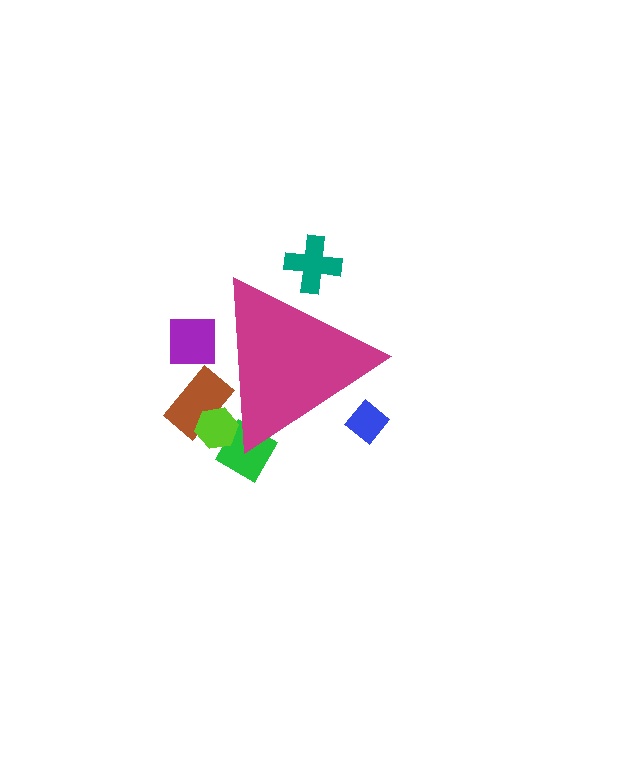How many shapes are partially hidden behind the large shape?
6 shapes are partially hidden.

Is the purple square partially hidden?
Yes, the purple square is partially hidden behind the magenta triangle.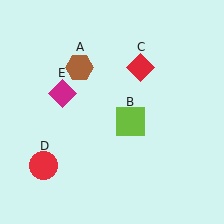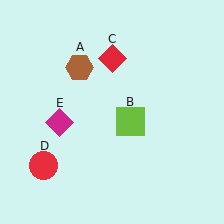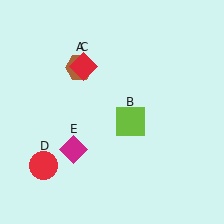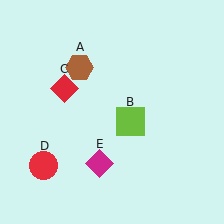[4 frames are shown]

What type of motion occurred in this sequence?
The red diamond (object C), magenta diamond (object E) rotated counterclockwise around the center of the scene.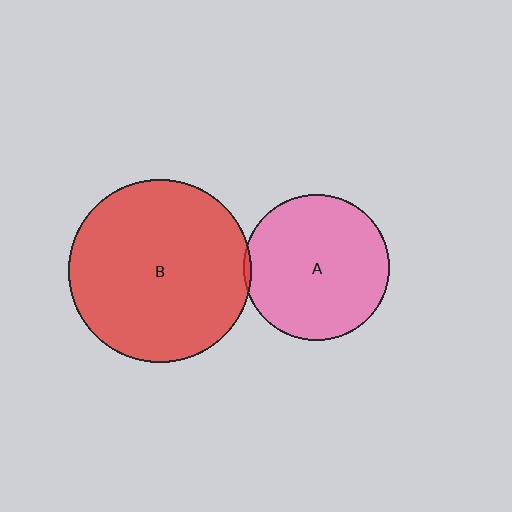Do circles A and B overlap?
Yes.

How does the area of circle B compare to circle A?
Approximately 1.6 times.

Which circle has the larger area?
Circle B (red).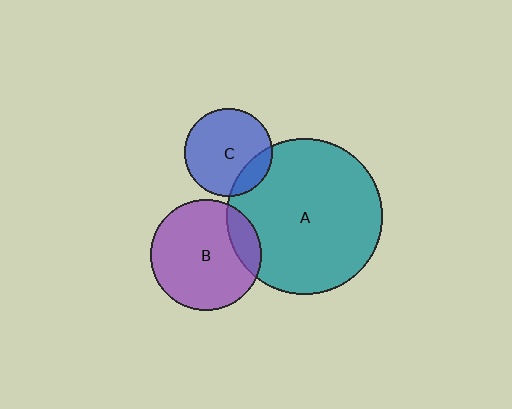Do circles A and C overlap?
Yes.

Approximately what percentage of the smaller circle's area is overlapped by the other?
Approximately 15%.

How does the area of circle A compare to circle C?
Approximately 3.1 times.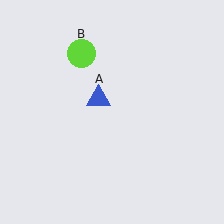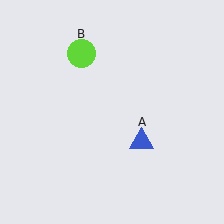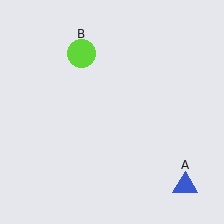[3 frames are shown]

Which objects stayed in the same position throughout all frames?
Lime circle (object B) remained stationary.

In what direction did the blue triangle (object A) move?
The blue triangle (object A) moved down and to the right.